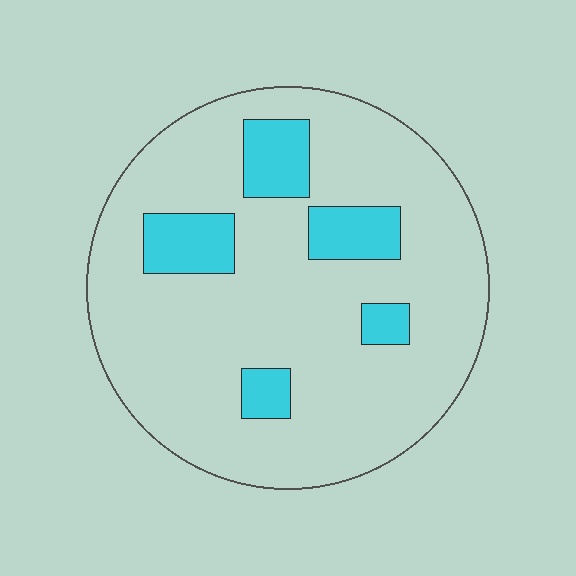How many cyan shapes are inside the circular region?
5.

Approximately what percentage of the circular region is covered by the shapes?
Approximately 15%.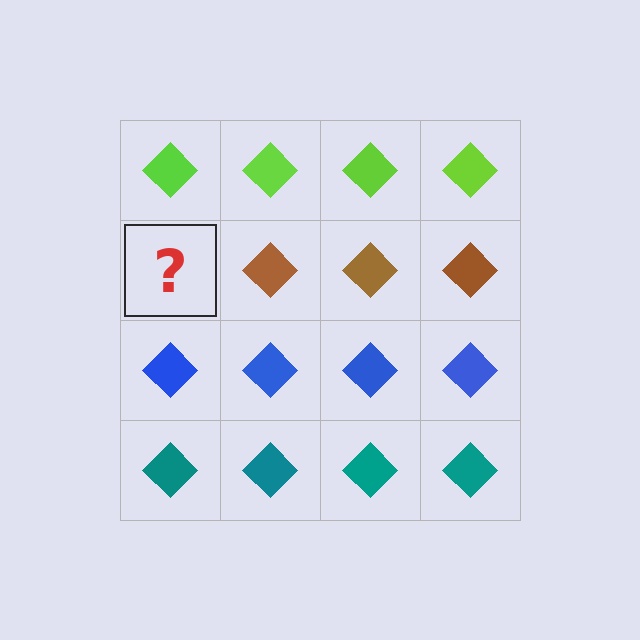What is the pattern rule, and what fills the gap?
The rule is that each row has a consistent color. The gap should be filled with a brown diamond.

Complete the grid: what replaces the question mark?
The question mark should be replaced with a brown diamond.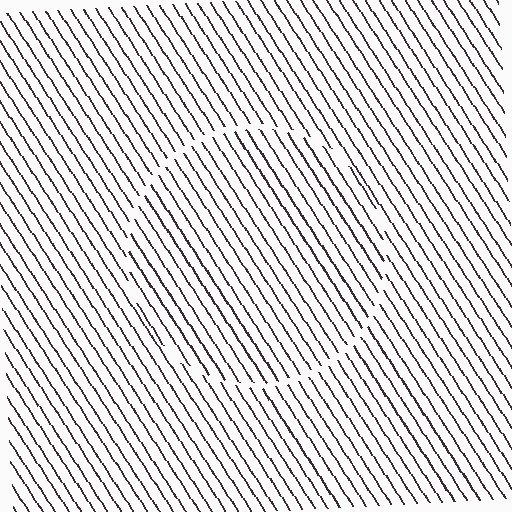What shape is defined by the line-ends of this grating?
An illusory circle. The interior of the shape contains the same grating, shifted by half a period — the contour is defined by the phase discontinuity where line-ends from the inner and outer gratings abut.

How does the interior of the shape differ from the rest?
The interior of the shape contains the same grating, shifted by half a period — the contour is defined by the phase discontinuity where line-ends from the inner and outer gratings abut.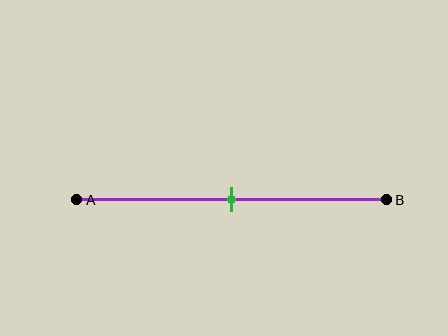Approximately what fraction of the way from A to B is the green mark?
The green mark is approximately 50% of the way from A to B.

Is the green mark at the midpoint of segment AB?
Yes, the mark is approximately at the midpoint.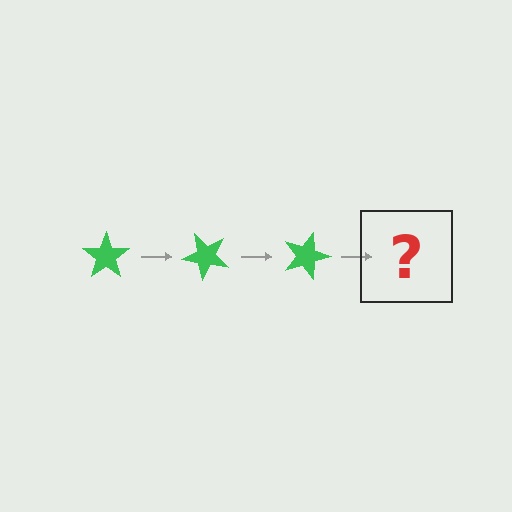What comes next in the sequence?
The next element should be a green star rotated 135 degrees.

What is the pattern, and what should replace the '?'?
The pattern is that the star rotates 45 degrees each step. The '?' should be a green star rotated 135 degrees.